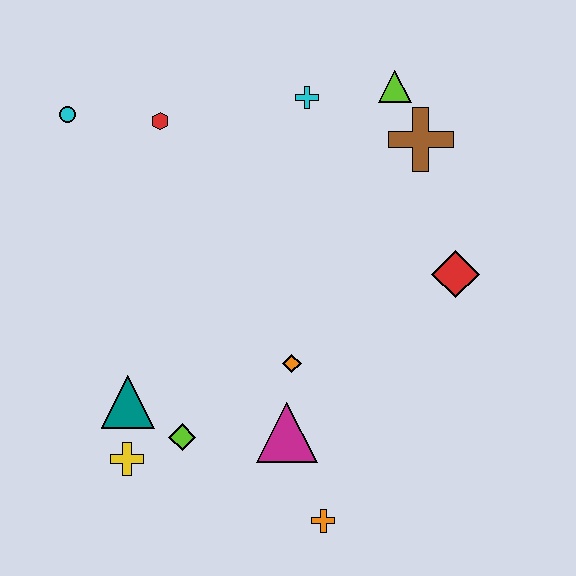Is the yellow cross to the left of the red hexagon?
Yes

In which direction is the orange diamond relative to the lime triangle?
The orange diamond is below the lime triangle.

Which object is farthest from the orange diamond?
The cyan circle is farthest from the orange diamond.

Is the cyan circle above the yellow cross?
Yes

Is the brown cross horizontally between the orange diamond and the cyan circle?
No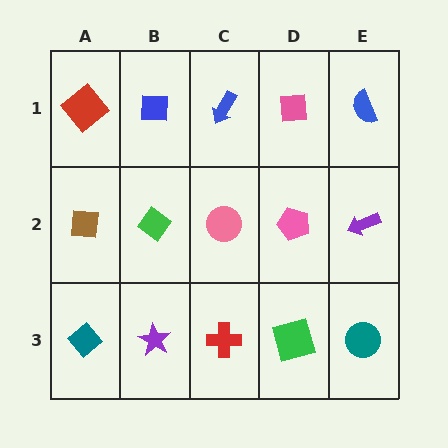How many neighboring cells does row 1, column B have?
3.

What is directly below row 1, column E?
A purple arrow.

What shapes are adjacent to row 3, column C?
A pink circle (row 2, column C), a purple star (row 3, column B), a green square (row 3, column D).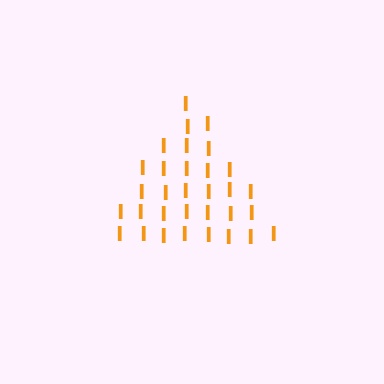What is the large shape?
The large shape is a triangle.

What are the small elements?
The small elements are letter I's.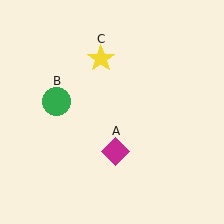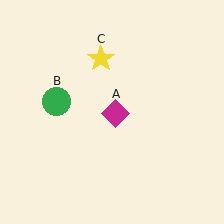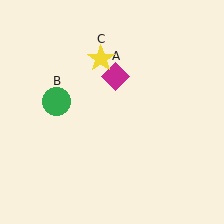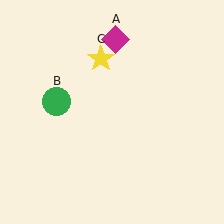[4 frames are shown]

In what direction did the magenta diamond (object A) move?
The magenta diamond (object A) moved up.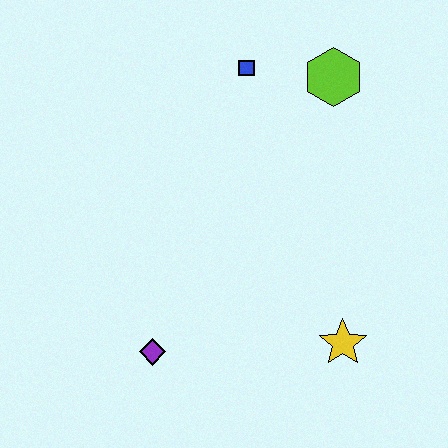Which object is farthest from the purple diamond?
The lime hexagon is farthest from the purple diamond.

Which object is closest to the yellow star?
The purple diamond is closest to the yellow star.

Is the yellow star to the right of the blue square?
Yes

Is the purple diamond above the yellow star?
No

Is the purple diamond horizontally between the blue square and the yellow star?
No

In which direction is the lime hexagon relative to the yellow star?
The lime hexagon is above the yellow star.